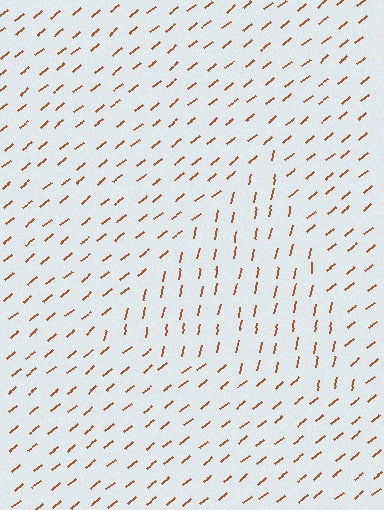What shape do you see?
I see a triangle.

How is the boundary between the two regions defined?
The boundary is defined purely by a change in line orientation (approximately 40 degrees difference). All lines are the same color and thickness.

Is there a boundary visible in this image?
Yes, there is a texture boundary formed by a change in line orientation.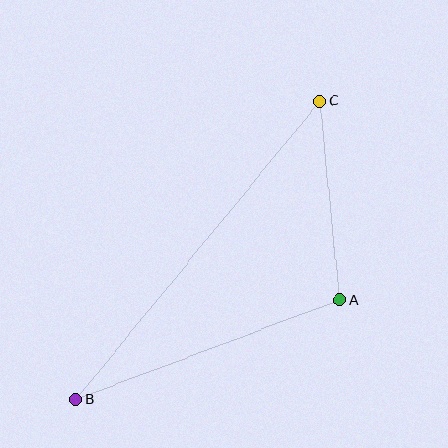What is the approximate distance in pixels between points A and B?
The distance between A and B is approximately 282 pixels.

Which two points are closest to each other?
Points A and C are closest to each other.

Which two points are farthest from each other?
Points B and C are farthest from each other.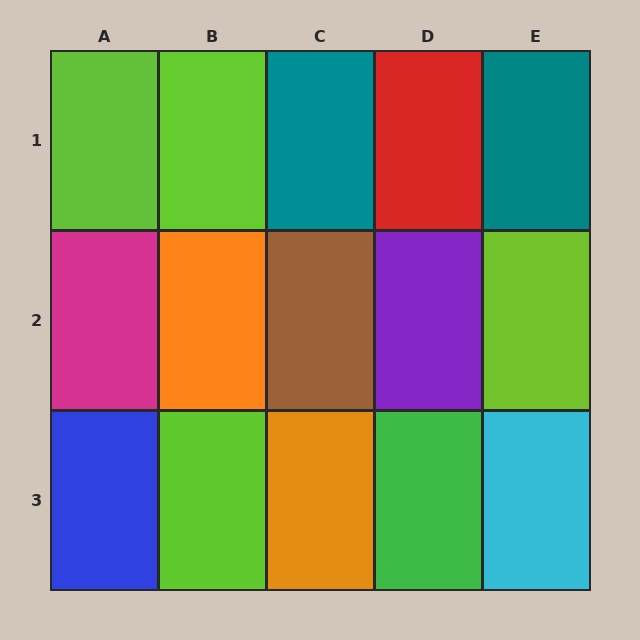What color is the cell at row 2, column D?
Purple.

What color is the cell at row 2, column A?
Magenta.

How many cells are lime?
4 cells are lime.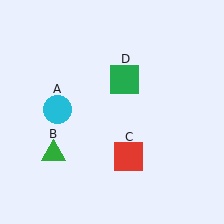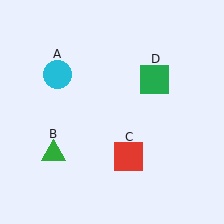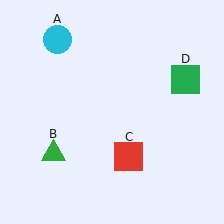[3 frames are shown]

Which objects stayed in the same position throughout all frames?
Green triangle (object B) and red square (object C) remained stationary.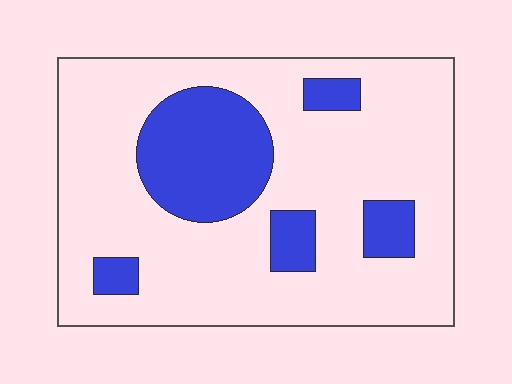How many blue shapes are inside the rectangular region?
5.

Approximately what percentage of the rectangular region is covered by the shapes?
Approximately 25%.